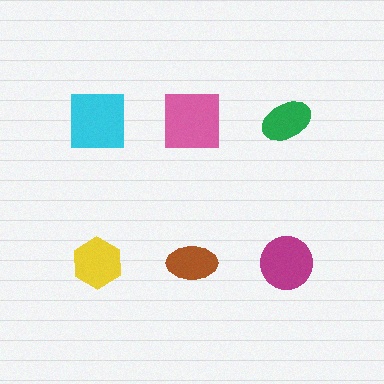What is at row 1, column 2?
A pink square.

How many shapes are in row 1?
3 shapes.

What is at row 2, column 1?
A yellow hexagon.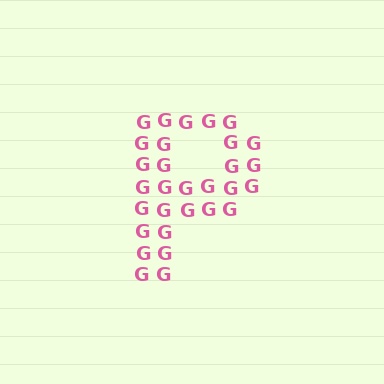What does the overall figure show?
The overall figure shows the letter P.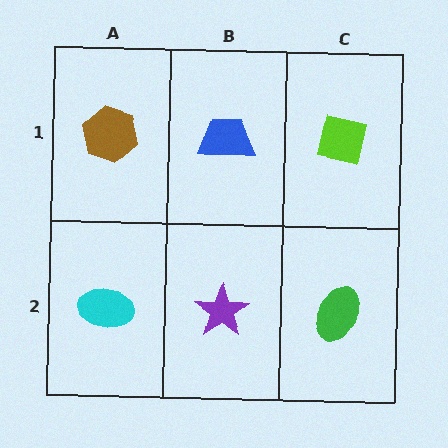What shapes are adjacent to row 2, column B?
A blue trapezoid (row 1, column B), a cyan ellipse (row 2, column A), a green ellipse (row 2, column C).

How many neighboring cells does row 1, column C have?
2.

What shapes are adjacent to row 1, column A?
A cyan ellipse (row 2, column A), a blue trapezoid (row 1, column B).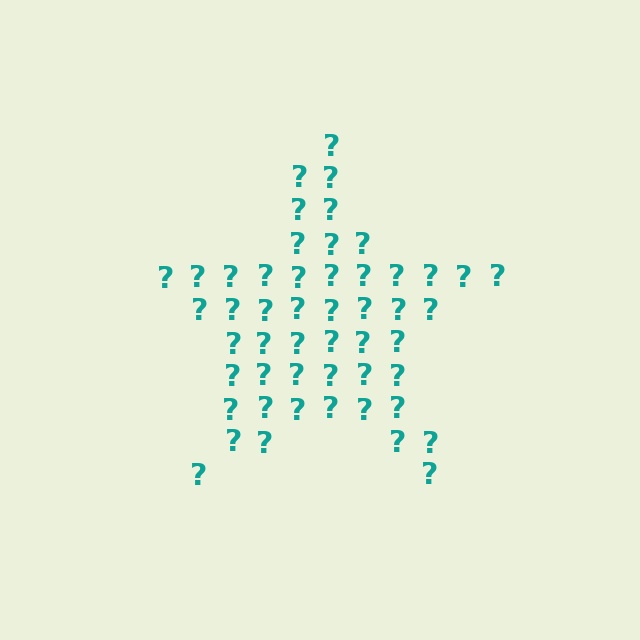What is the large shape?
The large shape is a star.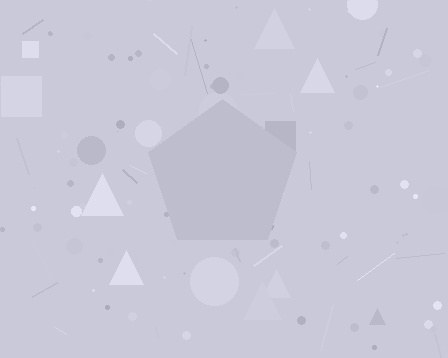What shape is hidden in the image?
A pentagon is hidden in the image.